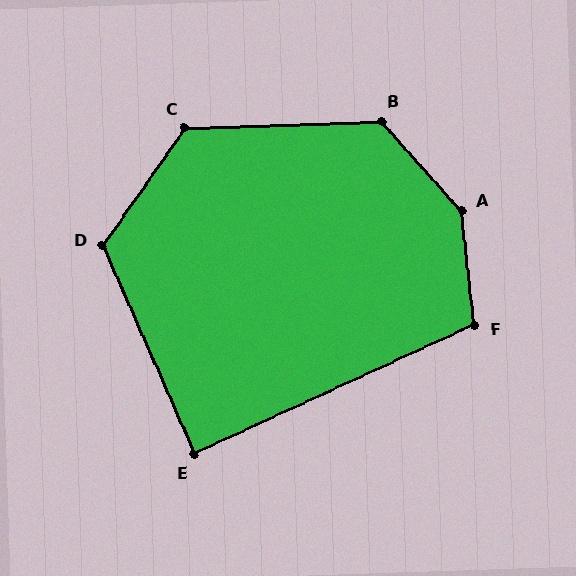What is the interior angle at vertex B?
Approximately 130 degrees (obtuse).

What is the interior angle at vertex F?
Approximately 108 degrees (obtuse).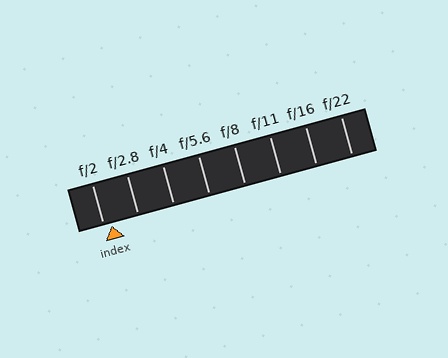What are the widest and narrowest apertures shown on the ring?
The widest aperture shown is f/2 and the narrowest is f/22.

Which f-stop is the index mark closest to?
The index mark is closest to f/2.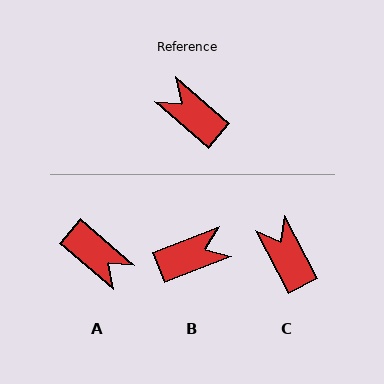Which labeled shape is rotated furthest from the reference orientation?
A, about 180 degrees away.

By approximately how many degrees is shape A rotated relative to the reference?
Approximately 180 degrees clockwise.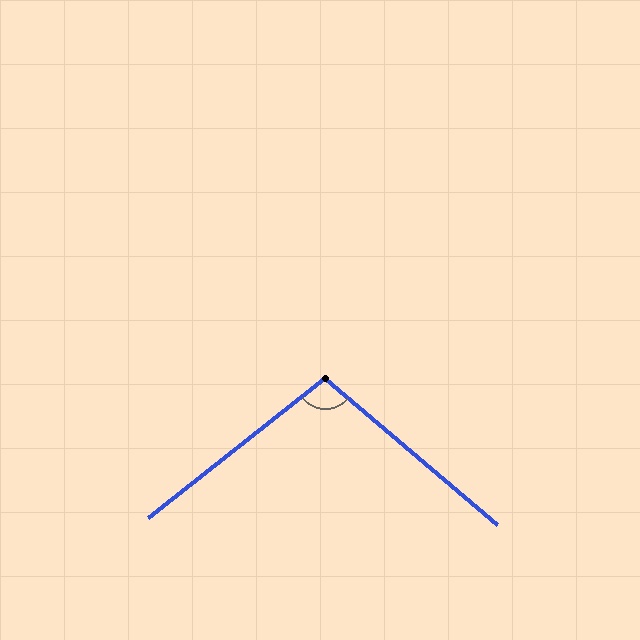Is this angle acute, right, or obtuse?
It is obtuse.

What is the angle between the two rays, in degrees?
Approximately 102 degrees.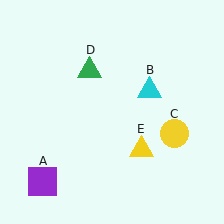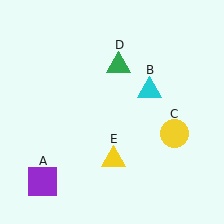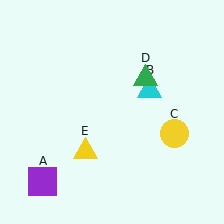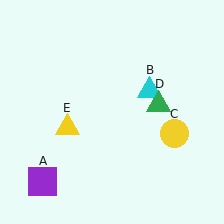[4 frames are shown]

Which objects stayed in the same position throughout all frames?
Purple square (object A) and cyan triangle (object B) and yellow circle (object C) remained stationary.